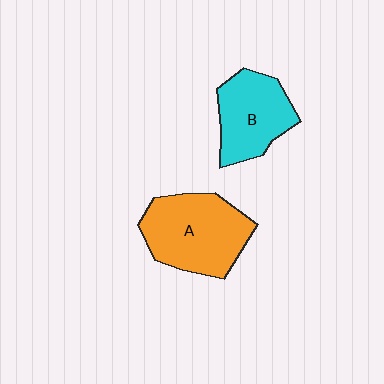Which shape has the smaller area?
Shape B (cyan).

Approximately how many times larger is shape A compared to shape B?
Approximately 1.3 times.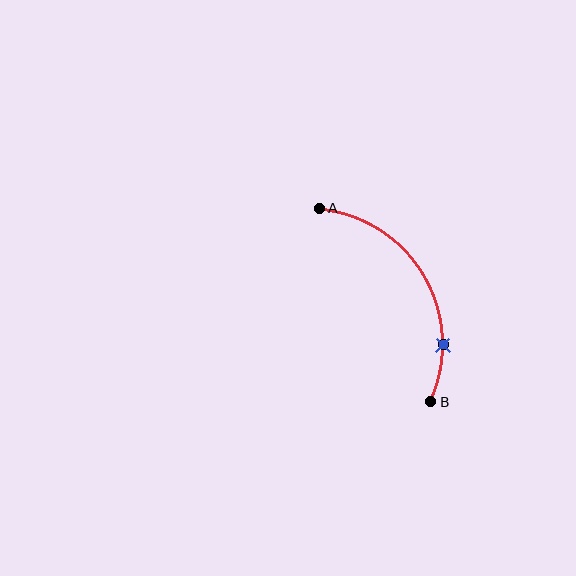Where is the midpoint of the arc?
The arc midpoint is the point on the curve farthest from the straight line joining A and B. It sits to the right of that line.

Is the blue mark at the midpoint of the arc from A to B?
No. The blue mark lies on the arc but is closer to endpoint B. The arc midpoint would be at the point on the curve equidistant along the arc from both A and B.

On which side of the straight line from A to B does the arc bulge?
The arc bulges to the right of the straight line connecting A and B.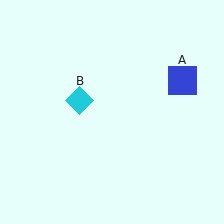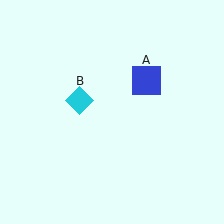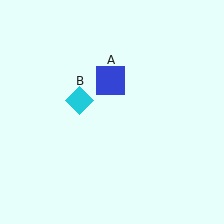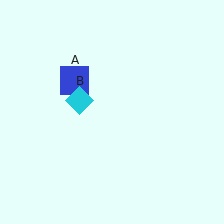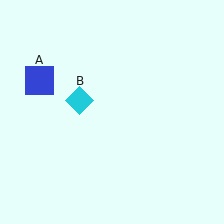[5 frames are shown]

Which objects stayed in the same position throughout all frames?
Cyan diamond (object B) remained stationary.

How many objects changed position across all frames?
1 object changed position: blue square (object A).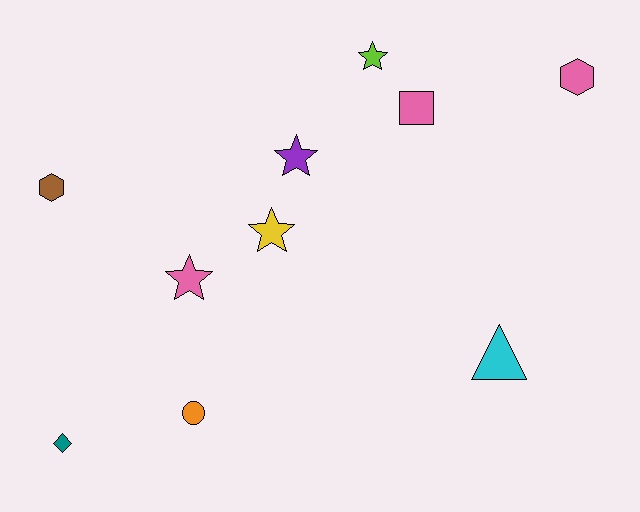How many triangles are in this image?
There is 1 triangle.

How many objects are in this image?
There are 10 objects.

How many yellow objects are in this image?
There is 1 yellow object.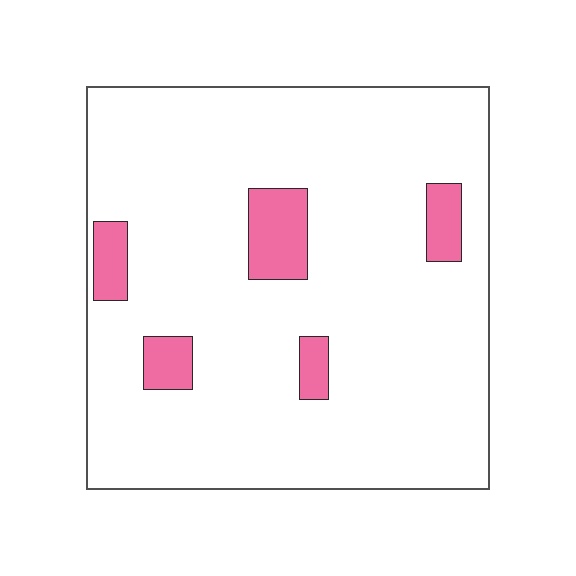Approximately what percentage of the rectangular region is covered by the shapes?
Approximately 10%.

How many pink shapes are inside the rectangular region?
5.